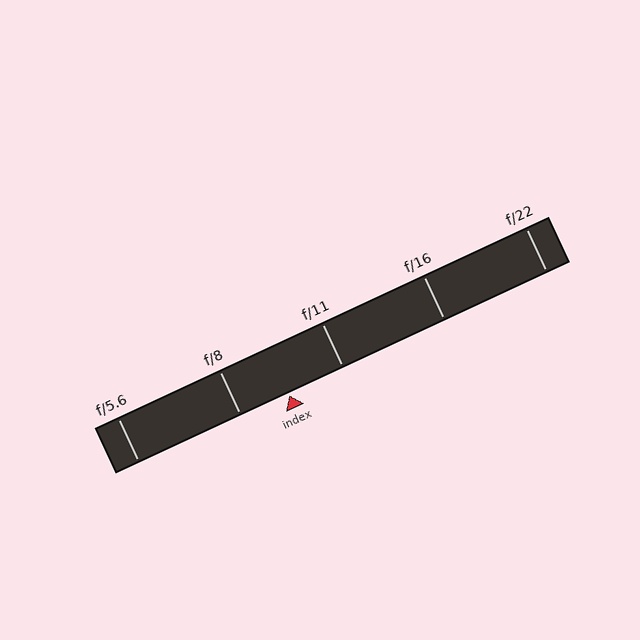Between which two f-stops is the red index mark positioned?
The index mark is between f/8 and f/11.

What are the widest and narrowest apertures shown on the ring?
The widest aperture shown is f/5.6 and the narrowest is f/22.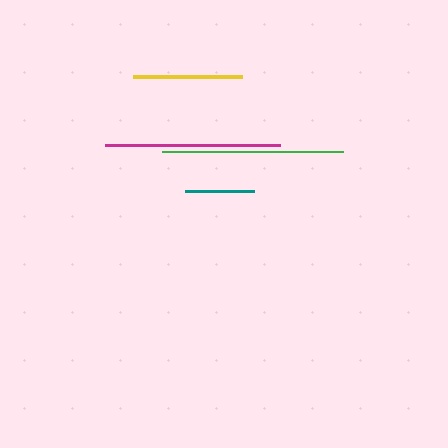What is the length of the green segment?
The green segment is approximately 181 pixels long.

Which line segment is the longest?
The green line is the longest at approximately 181 pixels.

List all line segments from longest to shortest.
From longest to shortest: green, magenta, yellow, teal.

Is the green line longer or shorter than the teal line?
The green line is longer than the teal line.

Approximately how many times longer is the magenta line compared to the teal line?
The magenta line is approximately 2.6 times the length of the teal line.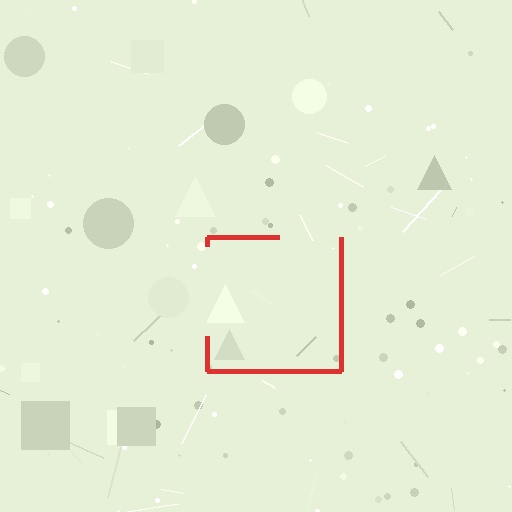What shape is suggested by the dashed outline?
The dashed outline suggests a square.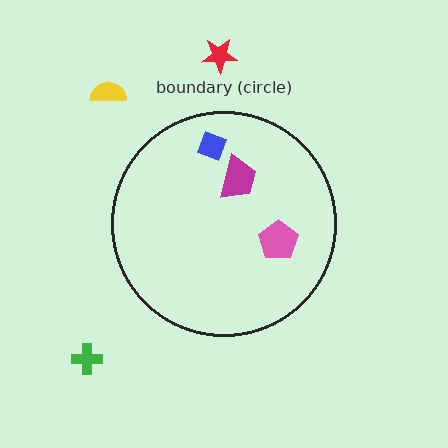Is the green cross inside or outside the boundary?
Outside.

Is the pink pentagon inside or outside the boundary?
Inside.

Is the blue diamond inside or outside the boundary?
Inside.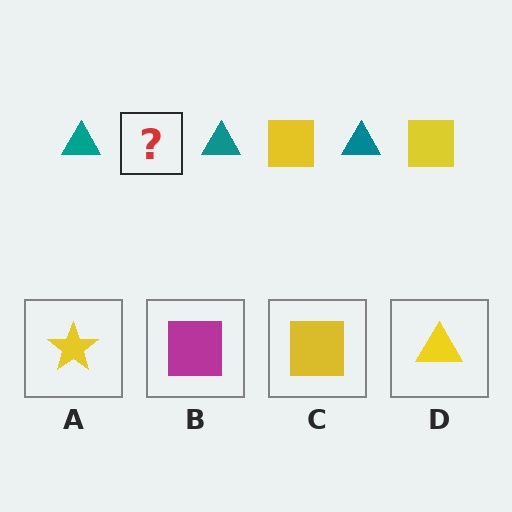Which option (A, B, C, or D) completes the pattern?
C.